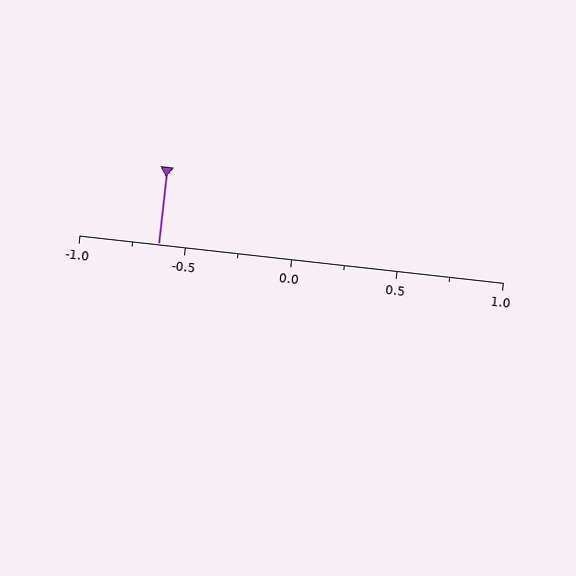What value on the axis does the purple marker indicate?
The marker indicates approximately -0.62.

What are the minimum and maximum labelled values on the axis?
The axis runs from -1.0 to 1.0.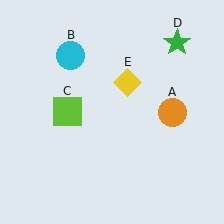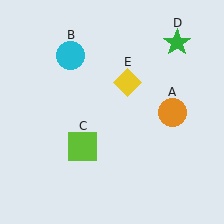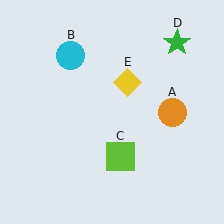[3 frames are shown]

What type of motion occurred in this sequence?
The lime square (object C) rotated counterclockwise around the center of the scene.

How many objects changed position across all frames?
1 object changed position: lime square (object C).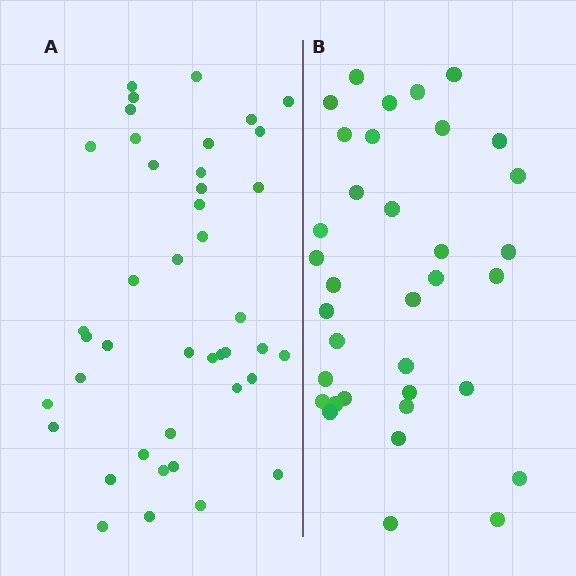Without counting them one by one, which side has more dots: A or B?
Region A (the left region) has more dots.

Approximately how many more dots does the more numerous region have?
Region A has roughly 8 or so more dots than region B.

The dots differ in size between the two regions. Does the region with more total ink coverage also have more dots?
No. Region B has more total ink coverage because its dots are larger, but region A actually contains more individual dots. Total area can be misleading — the number of items is what matters here.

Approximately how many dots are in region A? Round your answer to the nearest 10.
About 40 dots. (The exact count is 42, which rounds to 40.)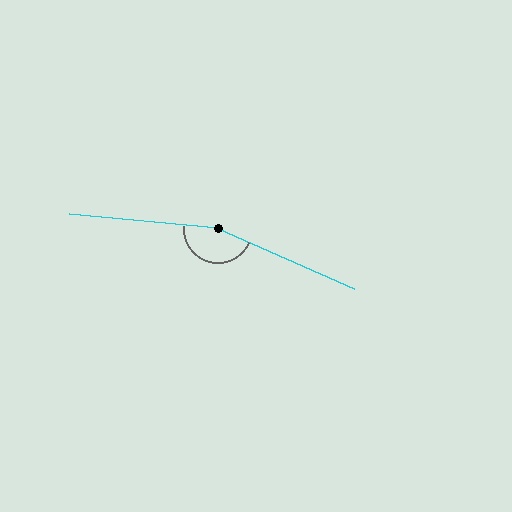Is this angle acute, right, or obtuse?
It is obtuse.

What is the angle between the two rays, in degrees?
Approximately 162 degrees.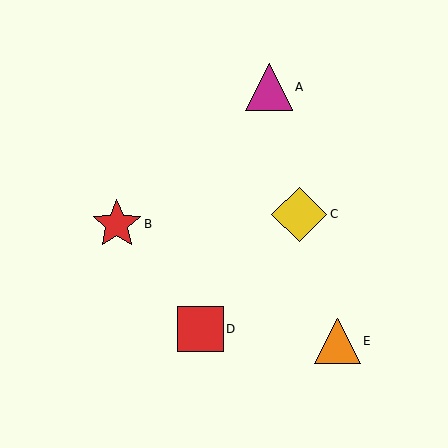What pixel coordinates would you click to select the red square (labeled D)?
Click at (201, 329) to select the red square D.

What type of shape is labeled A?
Shape A is a magenta triangle.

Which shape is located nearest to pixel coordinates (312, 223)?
The yellow diamond (labeled C) at (299, 214) is nearest to that location.